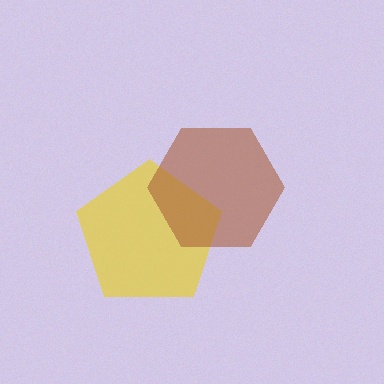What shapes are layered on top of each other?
The layered shapes are: a yellow pentagon, a brown hexagon.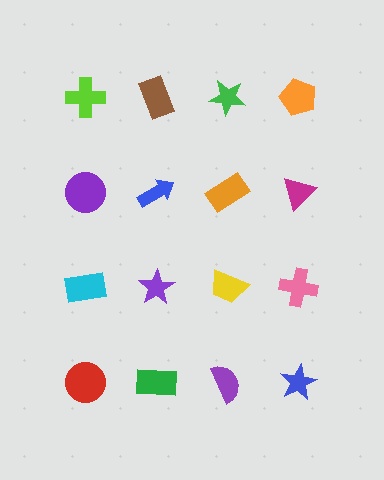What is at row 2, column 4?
A magenta triangle.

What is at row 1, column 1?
A lime cross.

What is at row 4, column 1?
A red circle.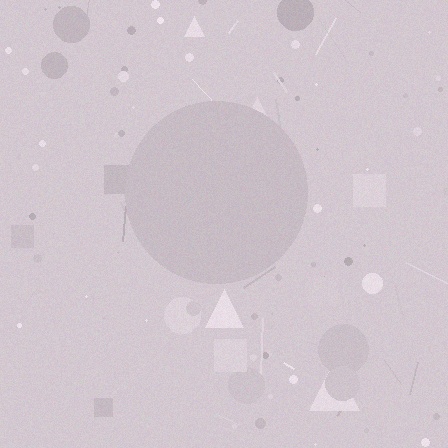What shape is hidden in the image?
A circle is hidden in the image.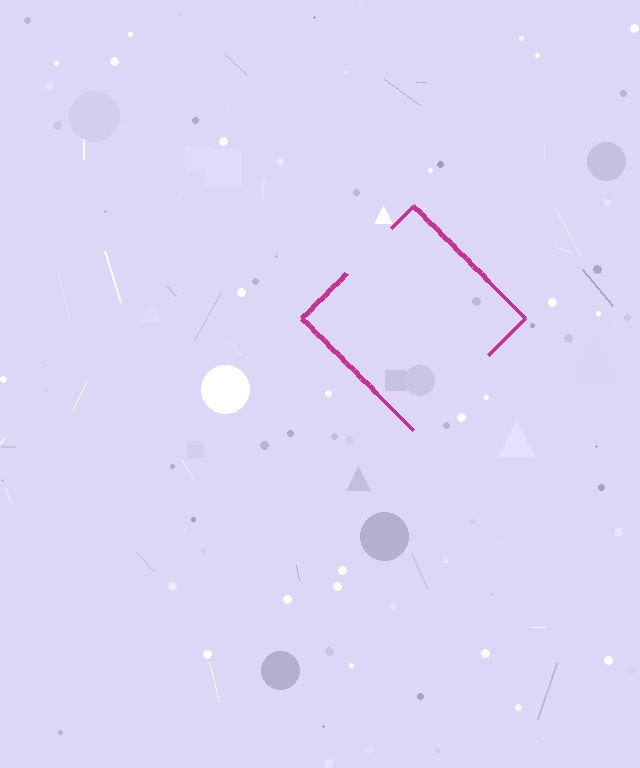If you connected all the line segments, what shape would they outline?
They would outline a diamond.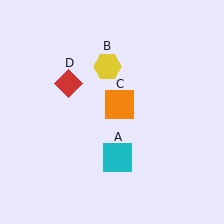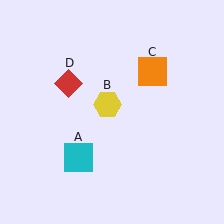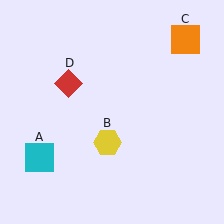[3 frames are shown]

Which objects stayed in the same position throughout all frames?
Red diamond (object D) remained stationary.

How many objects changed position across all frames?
3 objects changed position: cyan square (object A), yellow hexagon (object B), orange square (object C).